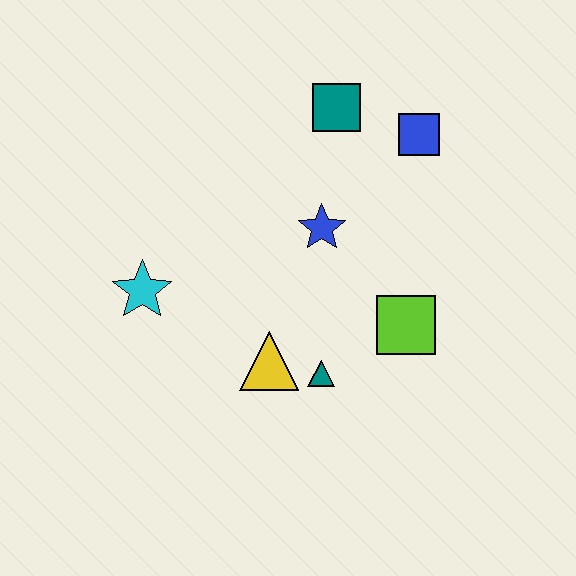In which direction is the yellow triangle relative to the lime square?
The yellow triangle is to the left of the lime square.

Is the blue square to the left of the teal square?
No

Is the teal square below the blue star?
No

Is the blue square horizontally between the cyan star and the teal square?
No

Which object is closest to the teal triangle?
The yellow triangle is closest to the teal triangle.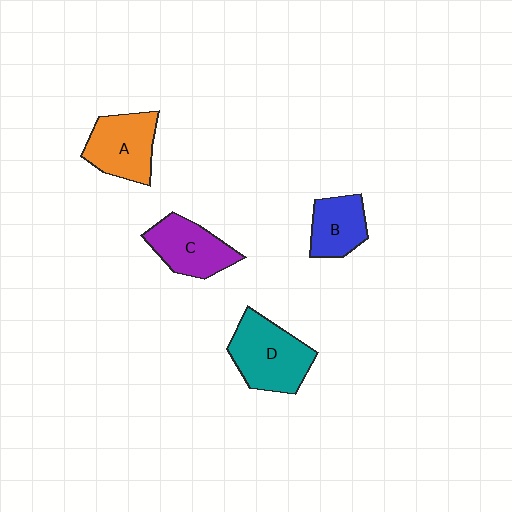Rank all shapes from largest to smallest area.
From largest to smallest: D (teal), A (orange), C (purple), B (blue).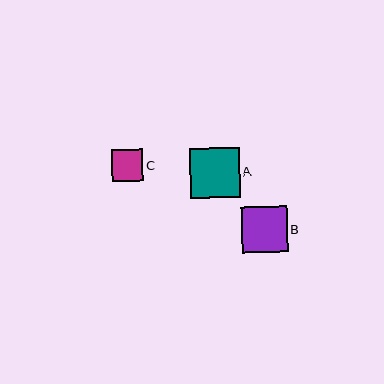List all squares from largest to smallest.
From largest to smallest: A, B, C.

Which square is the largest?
Square A is the largest with a size of approximately 50 pixels.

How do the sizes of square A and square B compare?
Square A and square B are approximately the same size.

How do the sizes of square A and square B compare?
Square A and square B are approximately the same size.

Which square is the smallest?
Square C is the smallest with a size of approximately 31 pixels.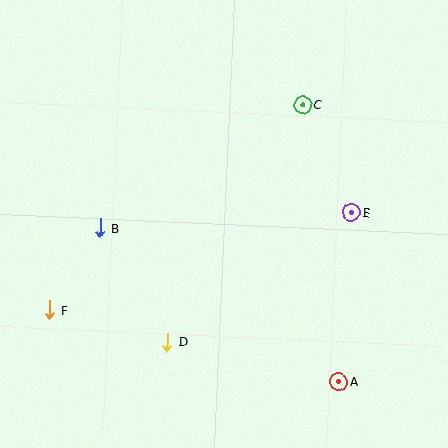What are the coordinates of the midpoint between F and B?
The midpoint between F and B is at (75, 269).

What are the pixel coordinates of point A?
Point A is at (339, 381).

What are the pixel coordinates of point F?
Point F is at (50, 310).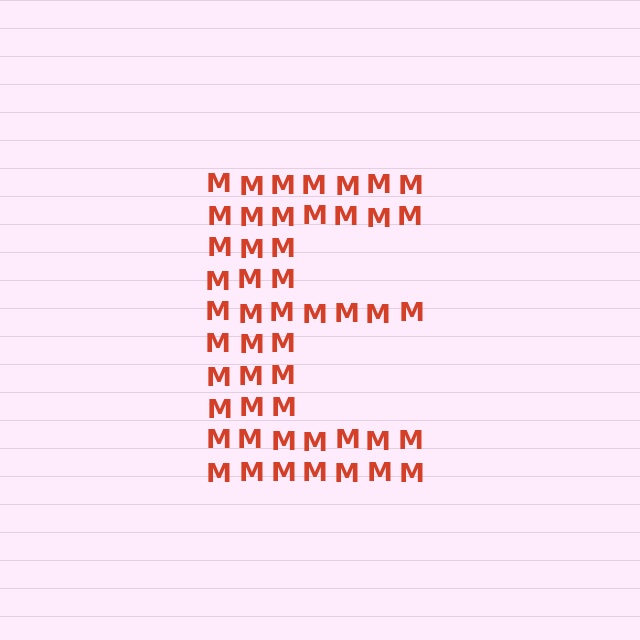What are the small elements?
The small elements are letter M's.